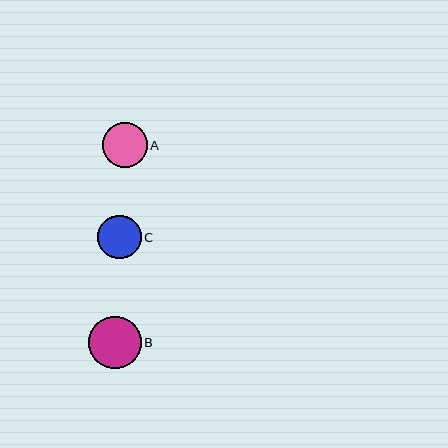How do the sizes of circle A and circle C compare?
Circle A and circle C are approximately the same size.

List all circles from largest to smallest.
From largest to smallest: B, A, C.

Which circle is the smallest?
Circle C is the smallest with a size of approximately 44 pixels.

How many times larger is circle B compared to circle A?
Circle B is approximately 1.2 times the size of circle A.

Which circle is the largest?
Circle B is the largest with a size of approximately 52 pixels.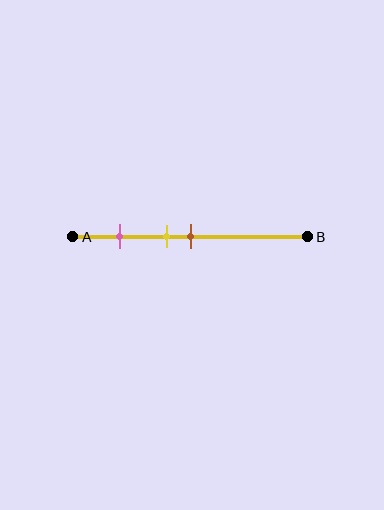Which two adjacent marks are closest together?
The yellow and brown marks are the closest adjacent pair.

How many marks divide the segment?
There are 3 marks dividing the segment.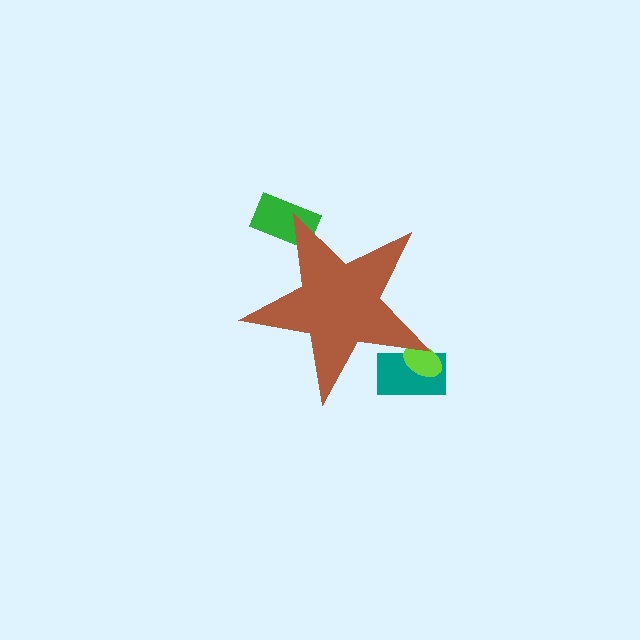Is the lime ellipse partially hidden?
Yes, the lime ellipse is partially hidden behind the brown star.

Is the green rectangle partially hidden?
Yes, the green rectangle is partially hidden behind the brown star.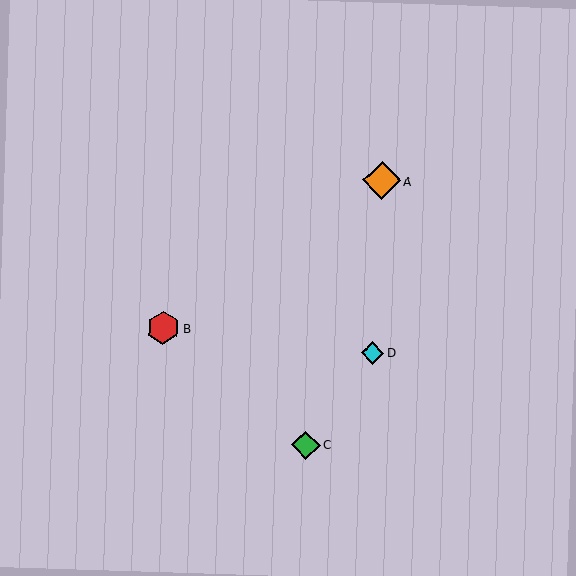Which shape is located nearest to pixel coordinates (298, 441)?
The green diamond (labeled C) at (306, 445) is nearest to that location.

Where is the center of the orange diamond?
The center of the orange diamond is at (382, 181).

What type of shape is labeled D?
Shape D is a cyan diamond.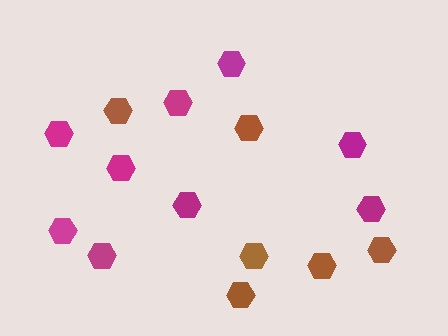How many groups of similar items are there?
There are 2 groups: one group of brown hexagons (6) and one group of magenta hexagons (9).